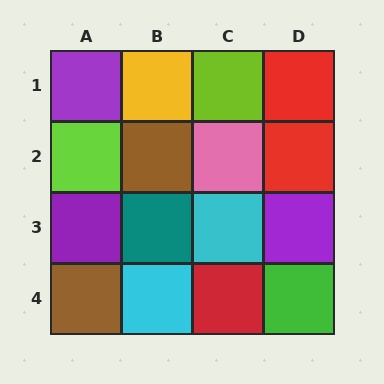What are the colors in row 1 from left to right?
Purple, yellow, lime, red.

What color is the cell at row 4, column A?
Brown.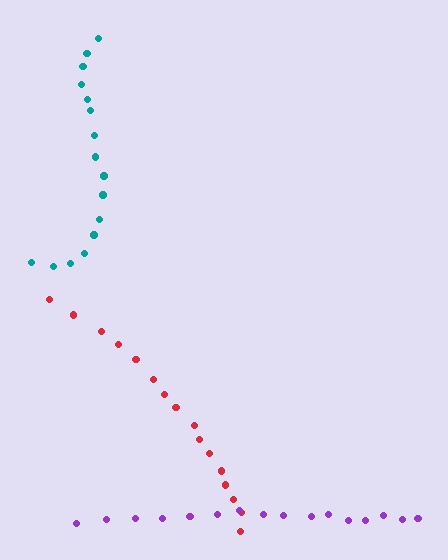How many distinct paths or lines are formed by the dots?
There are 3 distinct paths.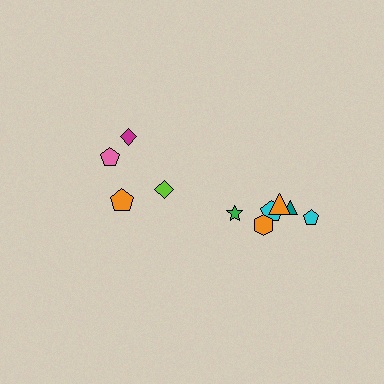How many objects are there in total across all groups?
There are 10 objects.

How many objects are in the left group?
There are 4 objects.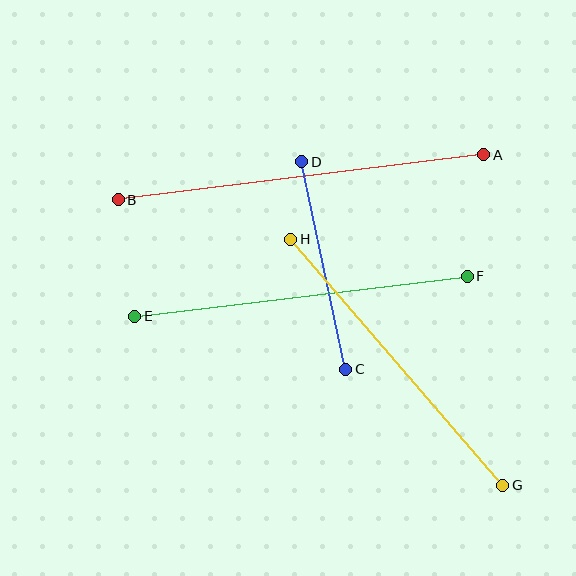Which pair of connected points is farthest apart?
Points A and B are farthest apart.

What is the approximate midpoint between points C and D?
The midpoint is at approximately (324, 265) pixels.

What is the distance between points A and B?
The distance is approximately 368 pixels.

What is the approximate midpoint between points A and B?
The midpoint is at approximately (301, 177) pixels.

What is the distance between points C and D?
The distance is approximately 212 pixels.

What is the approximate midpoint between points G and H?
The midpoint is at approximately (397, 362) pixels.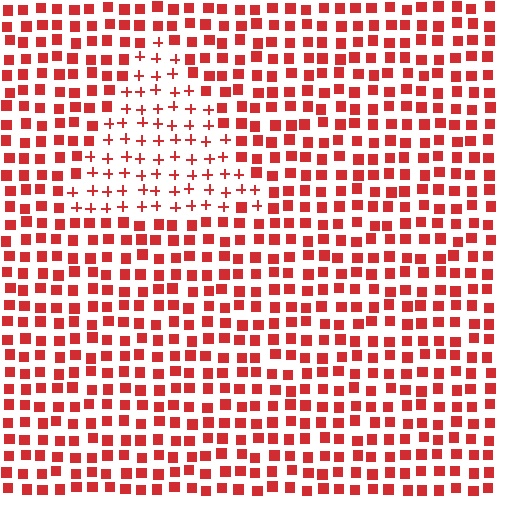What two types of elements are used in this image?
The image uses plus signs inside the triangle region and squares outside it.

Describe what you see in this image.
The image is filled with small red elements arranged in a uniform grid. A triangle-shaped region contains plus signs, while the surrounding area contains squares. The boundary is defined purely by the change in element shape.